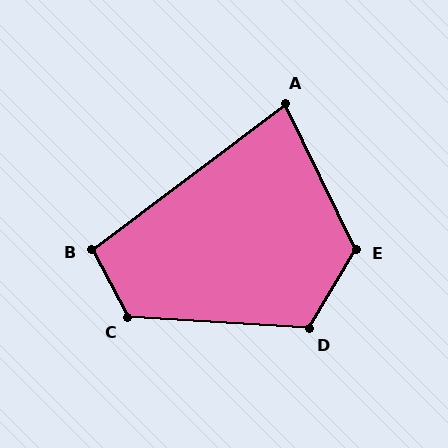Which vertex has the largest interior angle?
E, at approximately 123 degrees.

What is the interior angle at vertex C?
Approximately 121 degrees (obtuse).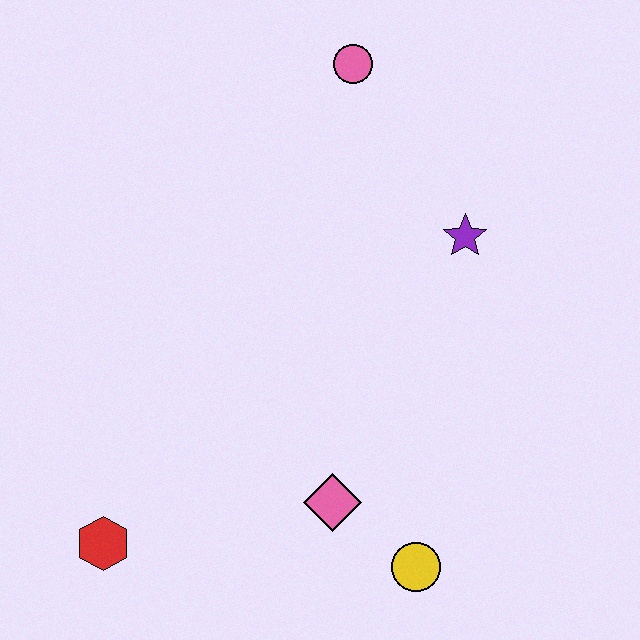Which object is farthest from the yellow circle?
The pink circle is farthest from the yellow circle.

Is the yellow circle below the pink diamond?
Yes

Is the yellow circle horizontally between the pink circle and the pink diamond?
No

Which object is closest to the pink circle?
The purple star is closest to the pink circle.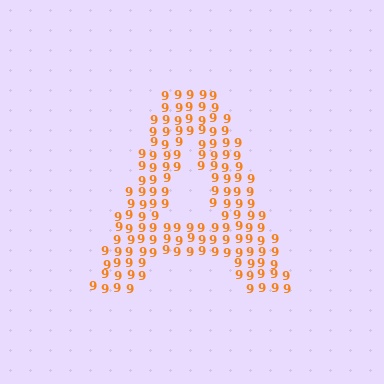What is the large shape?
The large shape is the letter A.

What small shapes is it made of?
It is made of small digit 9's.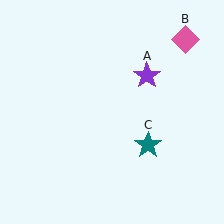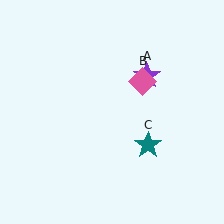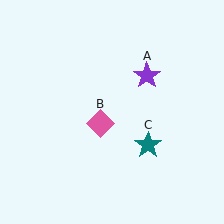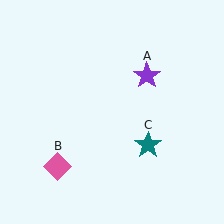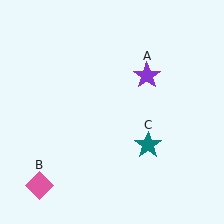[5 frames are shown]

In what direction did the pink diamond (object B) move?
The pink diamond (object B) moved down and to the left.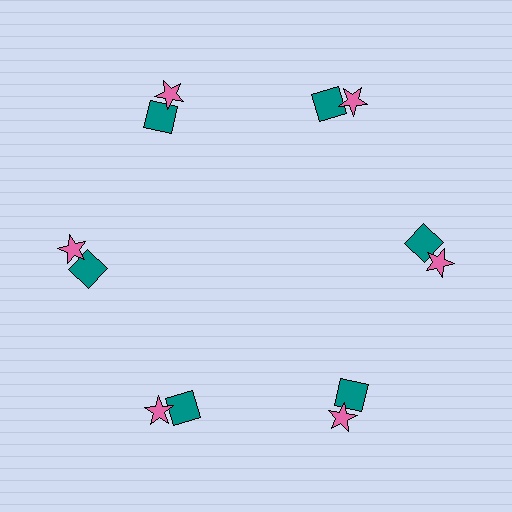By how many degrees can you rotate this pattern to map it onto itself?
The pattern maps onto itself every 60 degrees of rotation.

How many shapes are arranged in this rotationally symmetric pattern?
There are 12 shapes, arranged in 6 groups of 2.